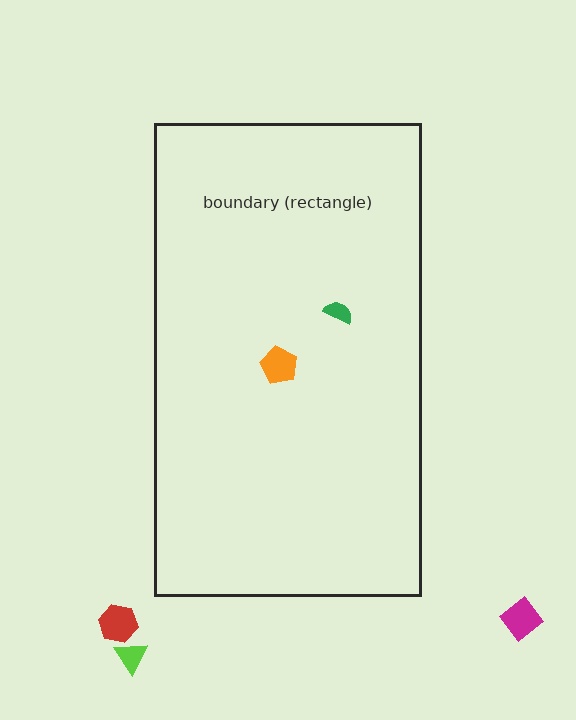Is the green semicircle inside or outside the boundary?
Inside.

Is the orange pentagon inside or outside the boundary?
Inside.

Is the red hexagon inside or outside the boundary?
Outside.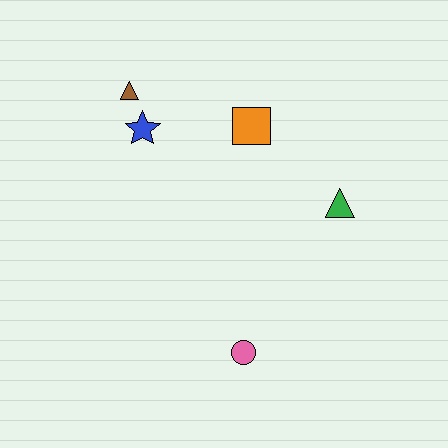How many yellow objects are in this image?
There are no yellow objects.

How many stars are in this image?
There is 1 star.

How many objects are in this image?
There are 5 objects.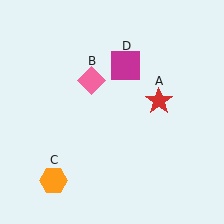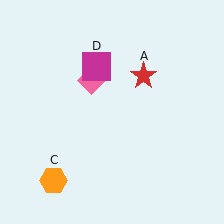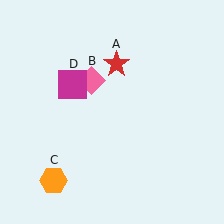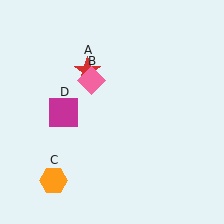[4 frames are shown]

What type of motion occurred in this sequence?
The red star (object A), magenta square (object D) rotated counterclockwise around the center of the scene.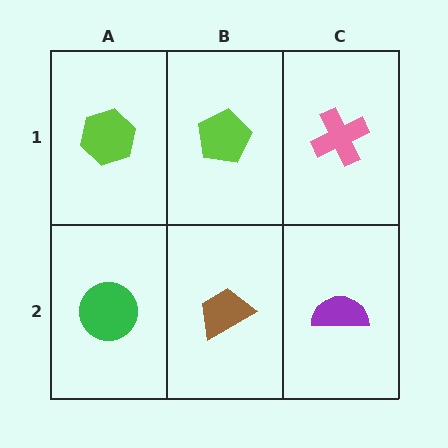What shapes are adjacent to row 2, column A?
A lime hexagon (row 1, column A), a brown trapezoid (row 2, column B).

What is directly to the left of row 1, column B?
A lime hexagon.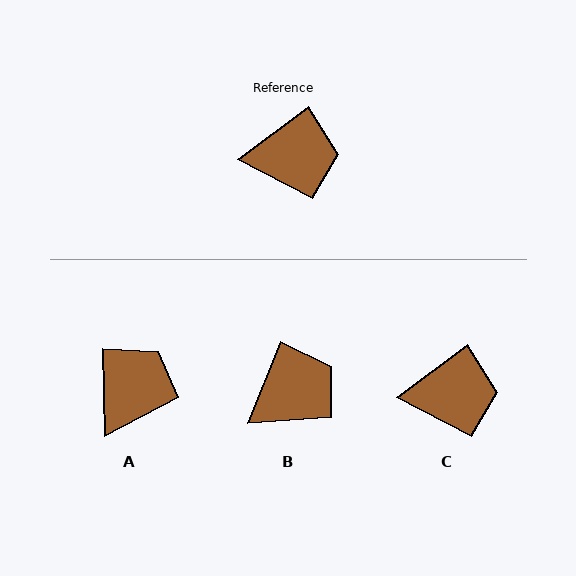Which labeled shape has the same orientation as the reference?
C.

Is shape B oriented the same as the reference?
No, it is off by about 31 degrees.